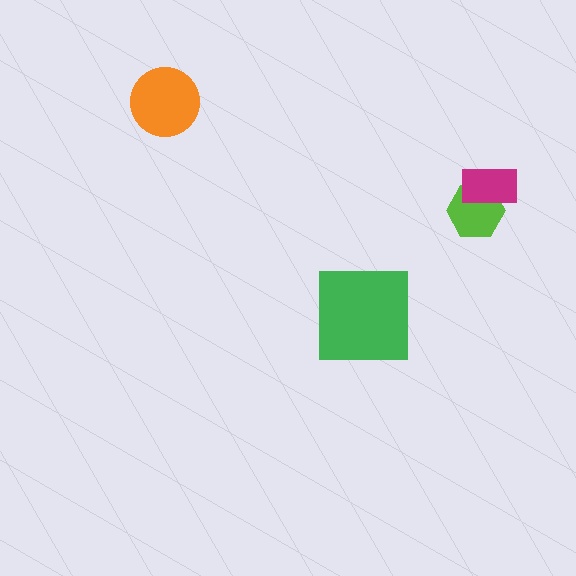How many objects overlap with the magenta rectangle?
1 object overlaps with the magenta rectangle.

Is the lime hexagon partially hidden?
Yes, it is partially covered by another shape.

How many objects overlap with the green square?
0 objects overlap with the green square.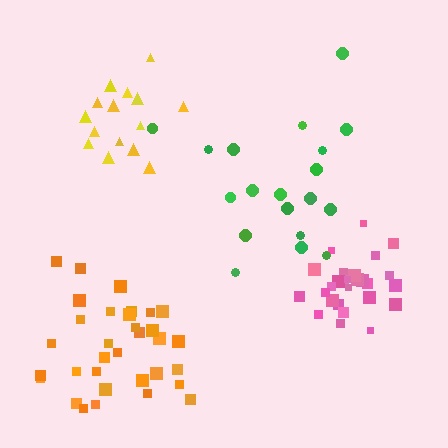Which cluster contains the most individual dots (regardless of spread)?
Orange (33).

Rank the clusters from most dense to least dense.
pink, yellow, orange, green.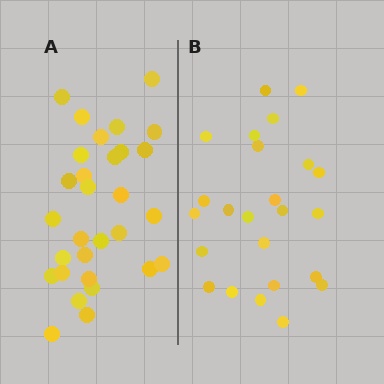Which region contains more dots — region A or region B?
Region A (the left region) has more dots.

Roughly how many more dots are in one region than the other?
Region A has about 6 more dots than region B.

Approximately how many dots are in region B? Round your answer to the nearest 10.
About 20 dots. (The exact count is 24, which rounds to 20.)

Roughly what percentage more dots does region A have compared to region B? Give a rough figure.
About 25% more.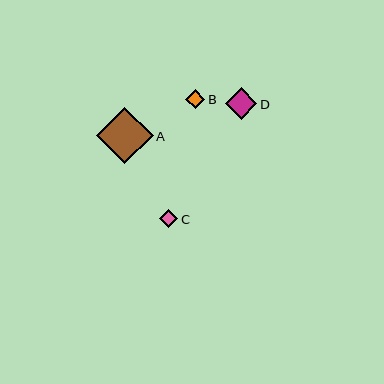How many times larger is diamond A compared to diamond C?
Diamond A is approximately 3.0 times the size of diamond C.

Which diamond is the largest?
Diamond A is the largest with a size of approximately 57 pixels.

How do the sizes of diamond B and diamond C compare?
Diamond B and diamond C are approximately the same size.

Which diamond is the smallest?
Diamond C is the smallest with a size of approximately 19 pixels.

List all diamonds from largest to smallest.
From largest to smallest: A, D, B, C.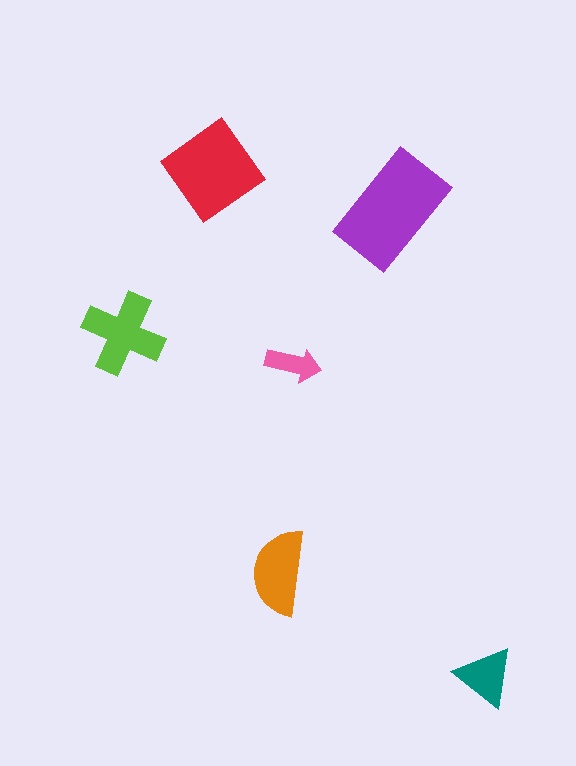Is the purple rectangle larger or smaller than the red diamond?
Larger.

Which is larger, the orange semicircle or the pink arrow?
The orange semicircle.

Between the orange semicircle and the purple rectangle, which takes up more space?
The purple rectangle.